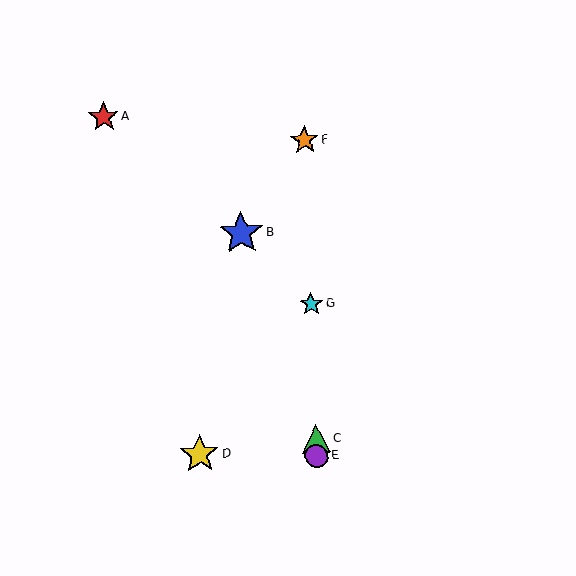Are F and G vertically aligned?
Yes, both are at x≈305.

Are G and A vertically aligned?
No, G is at x≈311 and A is at x≈104.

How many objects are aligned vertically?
4 objects (C, E, F, G) are aligned vertically.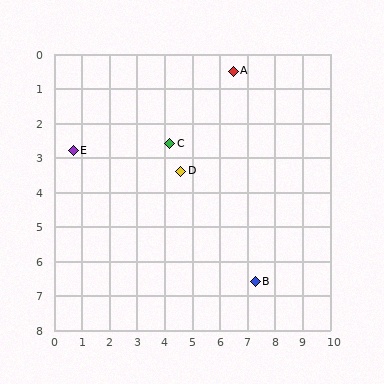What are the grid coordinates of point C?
Point C is at approximately (4.2, 2.6).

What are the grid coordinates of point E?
Point E is at approximately (0.7, 2.8).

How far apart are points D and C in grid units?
Points D and C are about 0.9 grid units apart.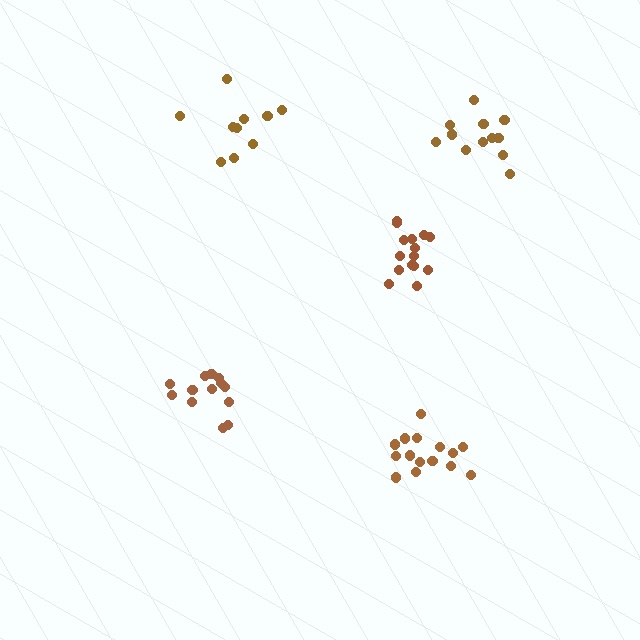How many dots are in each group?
Group 1: 10 dots, Group 2: 15 dots, Group 3: 15 dots, Group 4: 13 dots, Group 5: 13 dots (66 total).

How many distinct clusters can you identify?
There are 5 distinct clusters.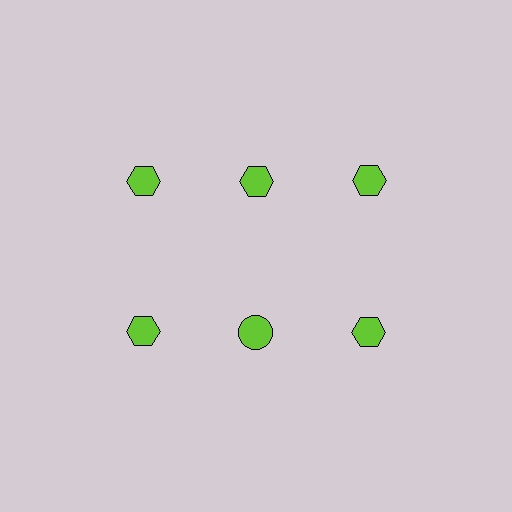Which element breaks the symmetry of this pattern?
The lime circle in the second row, second from left column breaks the symmetry. All other shapes are lime hexagons.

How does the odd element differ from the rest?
It has a different shape: circle instead of hexagon.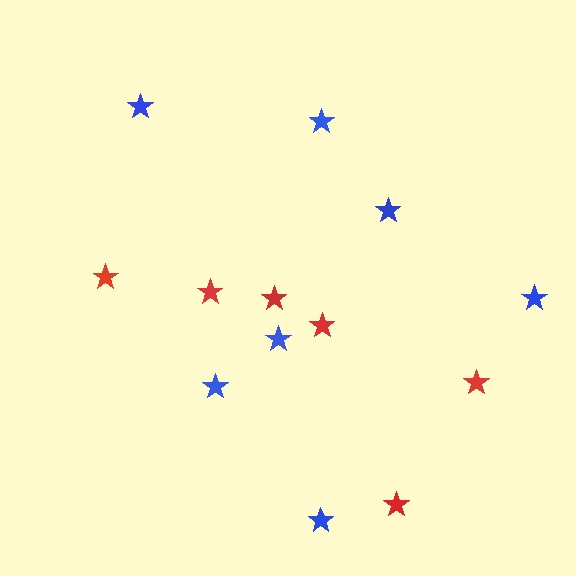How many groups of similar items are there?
There are 2 groups: one group of red stars (6) and one group of blue stars (7).